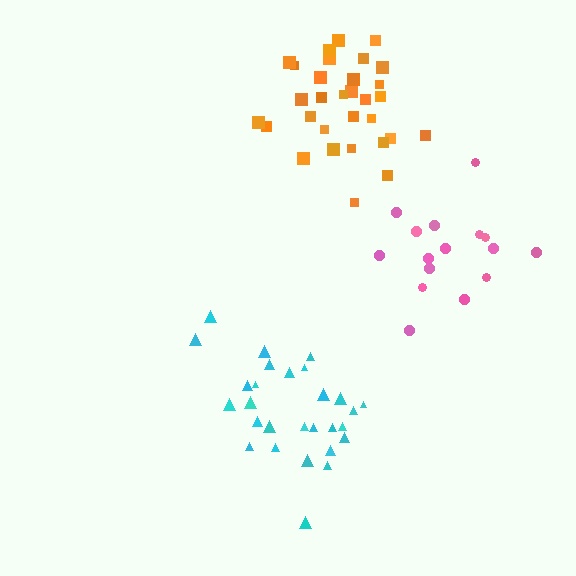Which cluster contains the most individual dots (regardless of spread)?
Orange (32).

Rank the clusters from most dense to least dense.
orange, cyan, pink.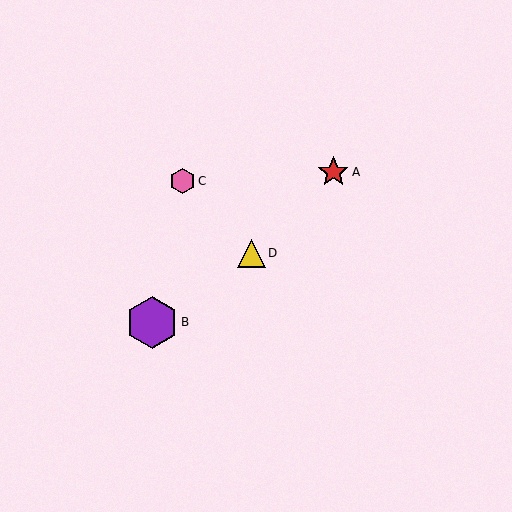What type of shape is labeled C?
Shape C is a pink hexagon.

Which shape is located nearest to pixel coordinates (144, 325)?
The purple hexagon (labeled B) at (152, 322) is nearest to that location.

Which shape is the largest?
The purple hexagon (labeled B) is the largest.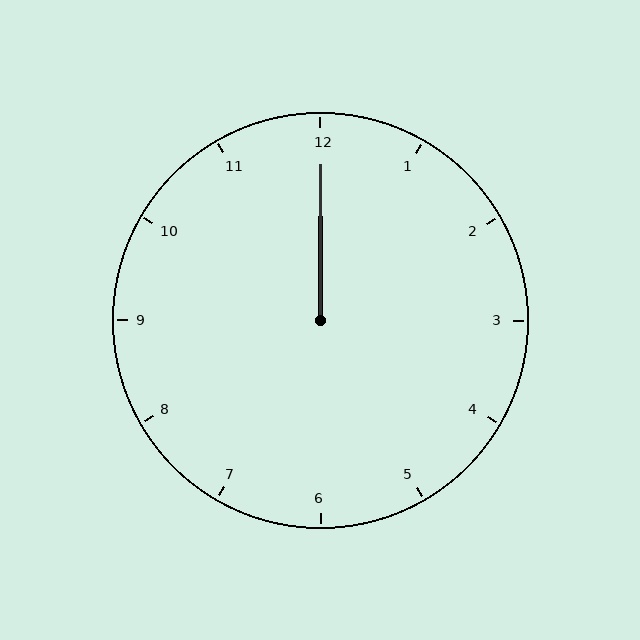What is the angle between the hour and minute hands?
Approximately 0 degrees.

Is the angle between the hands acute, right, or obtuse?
It is acute.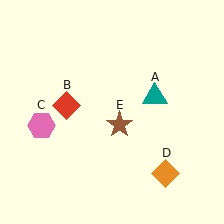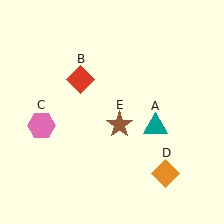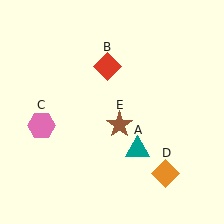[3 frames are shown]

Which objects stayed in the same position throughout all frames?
Pink hexagon (object C) and orange diamond (object D) and brown star (object E) remained stationary.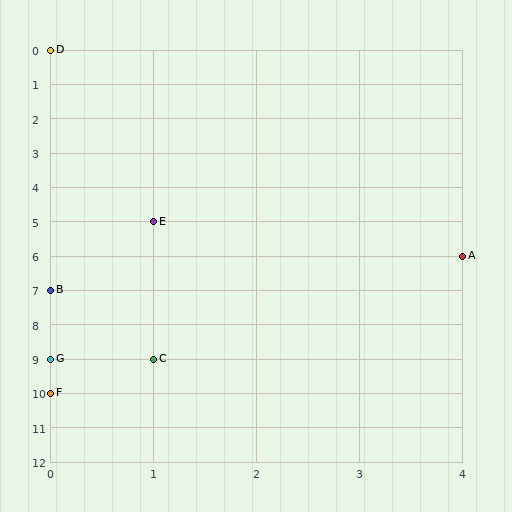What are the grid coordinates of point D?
Point D is at grid coordinates (0, 0).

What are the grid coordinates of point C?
Point C is at grid coordinates (1, 9).